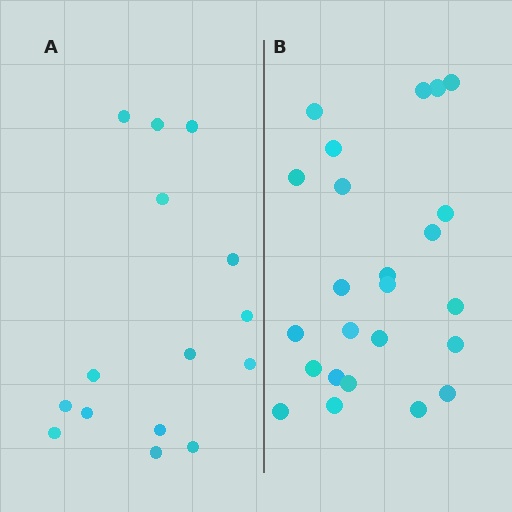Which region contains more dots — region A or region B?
Region B (the right region) has more dots.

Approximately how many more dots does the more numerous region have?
Region B has roughly 8 or so more dots than region A.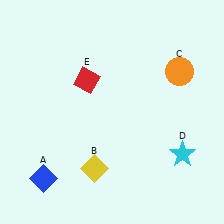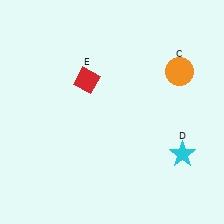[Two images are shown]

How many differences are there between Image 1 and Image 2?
There are 2 differences between the two images.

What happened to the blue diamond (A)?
The blue diamond (A) was removed in Image 2. It was in the bottom-left area of Image 1.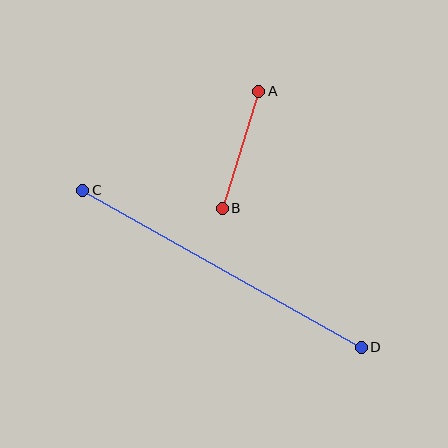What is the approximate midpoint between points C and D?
The midpoint is at approximately (222, 269) pixels.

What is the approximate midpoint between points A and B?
The midpoint is at approximately (240, 150) pixels.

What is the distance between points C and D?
The distance is approximately 320 pixels.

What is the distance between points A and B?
The distance is approximately 123 pixels.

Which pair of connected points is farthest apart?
Points C and D are farthest apart.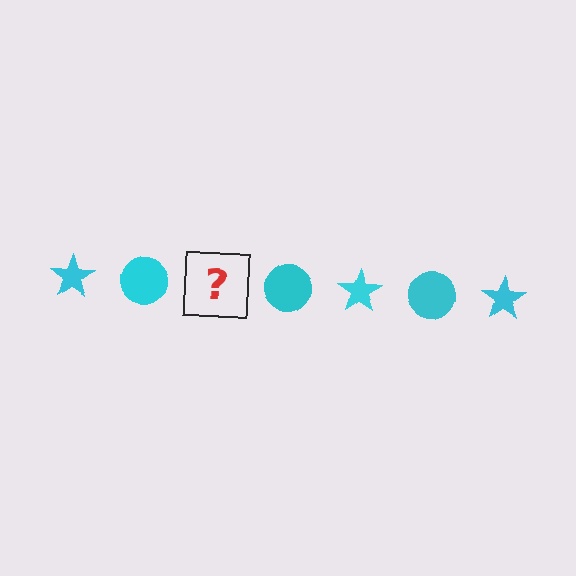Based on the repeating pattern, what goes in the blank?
The blank should be a cyan star.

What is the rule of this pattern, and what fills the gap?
The rule is that the pattern cycles through star, circle shapes in cyan. The gap should be filled with a cyan star.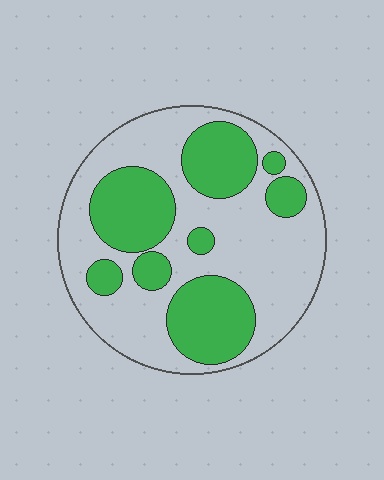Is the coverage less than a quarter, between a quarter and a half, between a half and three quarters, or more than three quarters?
Between a quarter and a half.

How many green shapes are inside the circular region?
8.